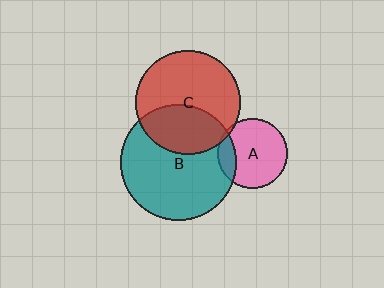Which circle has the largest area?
Circle B (teal).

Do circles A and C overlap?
Yes.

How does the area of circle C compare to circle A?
Approximately 2.2 times.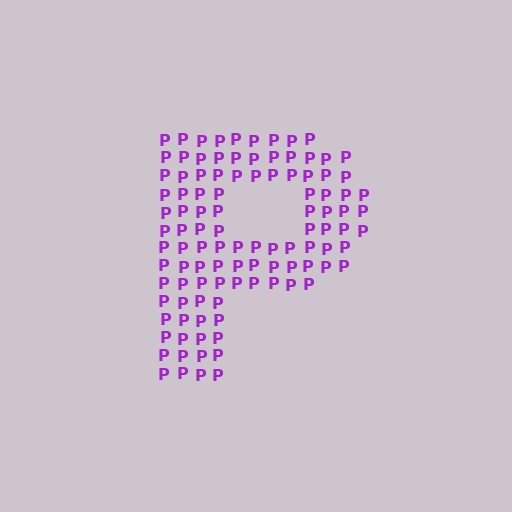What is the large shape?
The large shape is the letter P.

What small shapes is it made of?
It is made of small letter P's.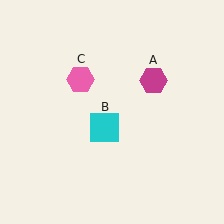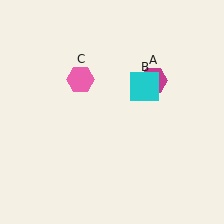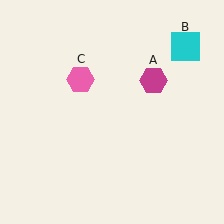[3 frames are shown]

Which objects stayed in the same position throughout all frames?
Magenta hexagon (object A) and pink hexagon (object C) remained stationary.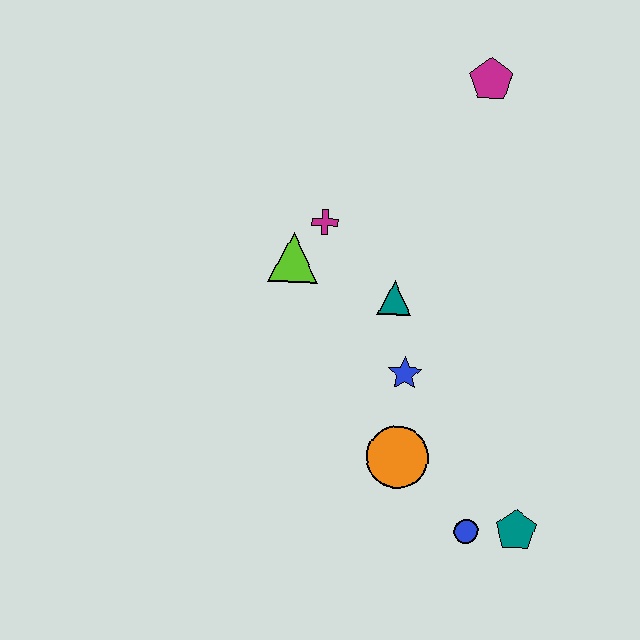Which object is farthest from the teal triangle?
The teal pentagon is farthest from the teal triangle.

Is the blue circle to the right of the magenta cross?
Yes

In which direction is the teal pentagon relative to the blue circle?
The teal pentagon is to the right of the blue circle.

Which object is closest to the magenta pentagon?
The magenta cross is closest to the magenta pentagon.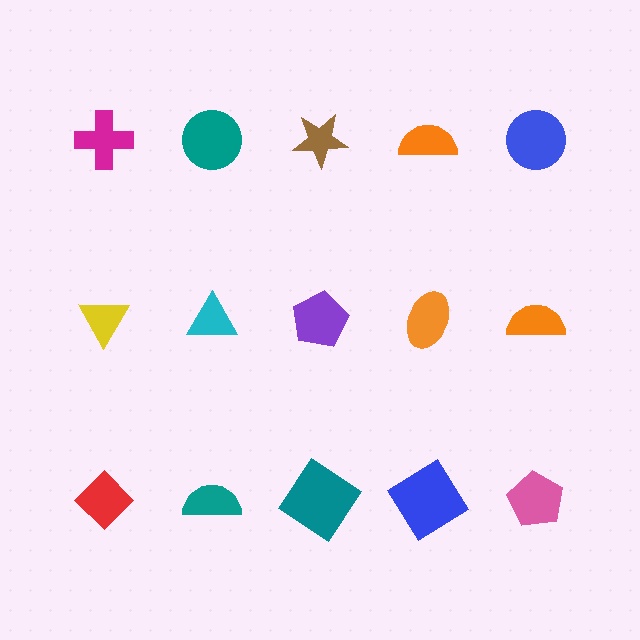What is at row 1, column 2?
A teal circle.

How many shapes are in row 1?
5 shapes.